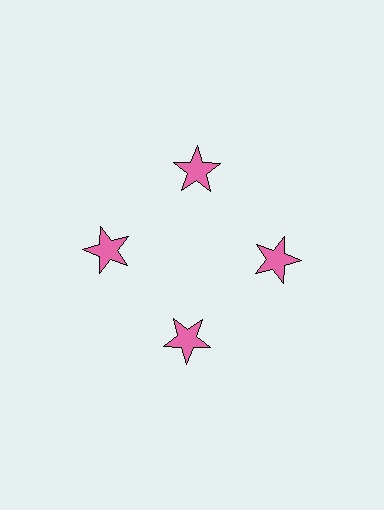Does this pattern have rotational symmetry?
Yes, this pattern has 4-fold rotational symmetry. It looks the same after rotating 90 degrees around the center.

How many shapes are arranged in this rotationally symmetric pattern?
There are 4 shapes, arranged in 4 groups of 1.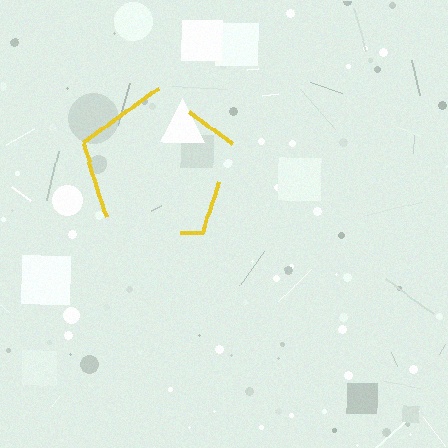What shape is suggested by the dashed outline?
The dashed outline suggests a pentagon.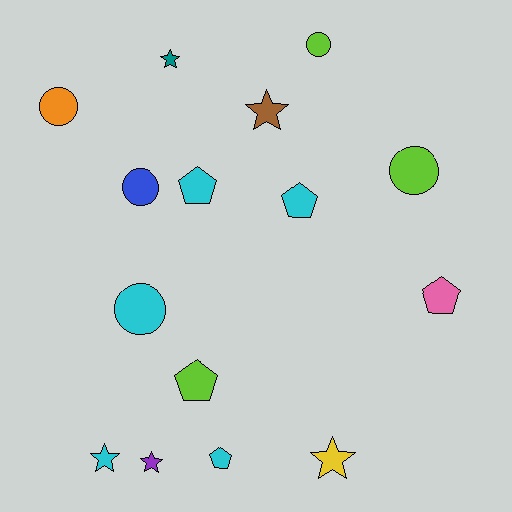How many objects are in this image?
There are 15 objects.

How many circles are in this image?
There are 5 circles.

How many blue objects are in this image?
There is 1 blue object.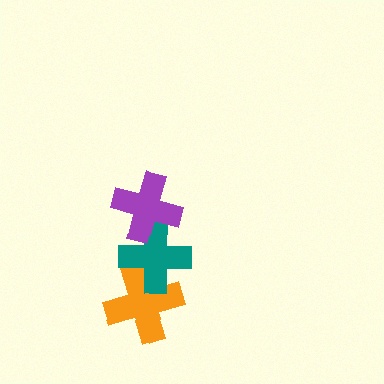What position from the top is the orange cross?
The orange cross is 3rd from the top.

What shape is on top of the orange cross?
The teal cross is on top of the orange cross.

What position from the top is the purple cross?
The purple cross is 1st from the top.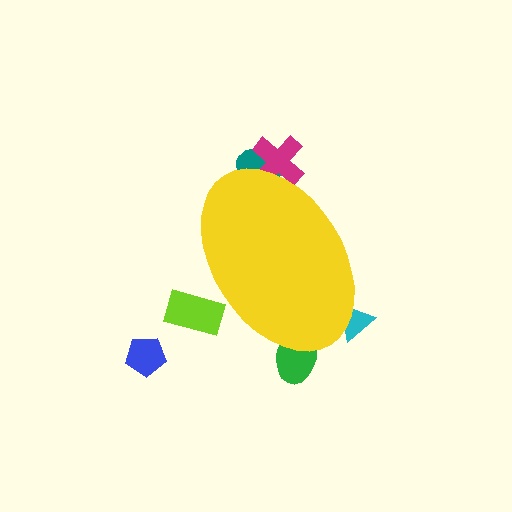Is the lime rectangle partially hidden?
Yes, the lime rectangle is partially hidden behind the yellow ellipse.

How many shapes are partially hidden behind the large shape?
5 shapes are partially hidden.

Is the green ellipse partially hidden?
Yes, the green ellipse is partially hidden behind the yellow ellipse.